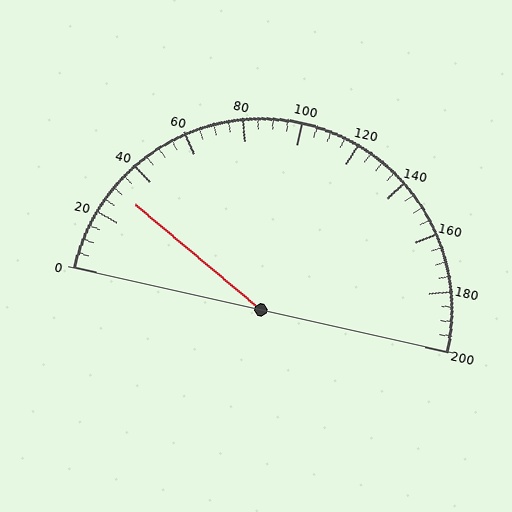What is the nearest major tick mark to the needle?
The nearest major tick mark is 40.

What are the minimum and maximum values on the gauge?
The gauge ranges from 0 to 200.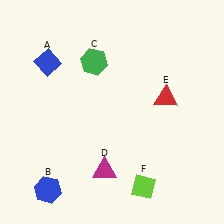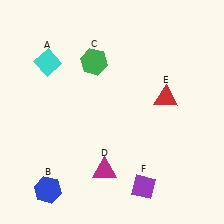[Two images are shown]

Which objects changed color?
A changed from blue to cyan. F changed from lime to purple.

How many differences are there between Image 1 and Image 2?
There are 2 differences between the two images.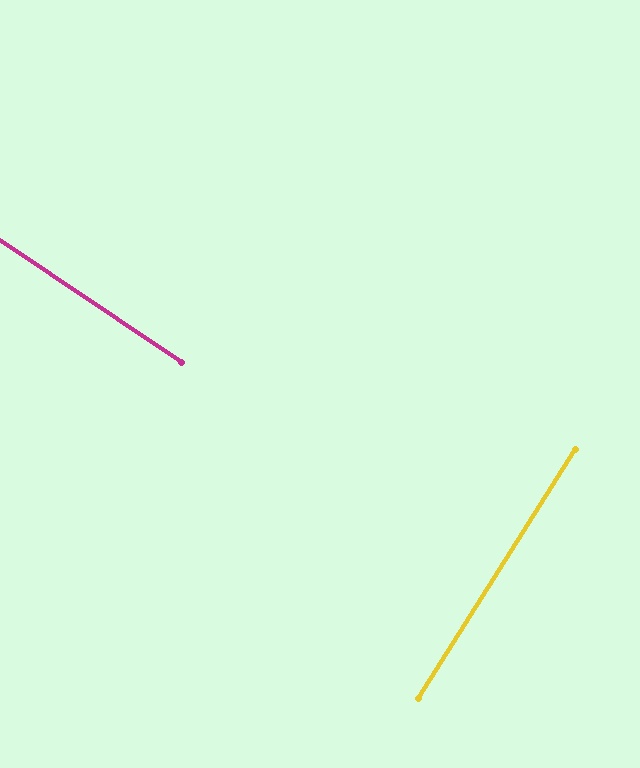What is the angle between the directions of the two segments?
Approximately 88 degrees.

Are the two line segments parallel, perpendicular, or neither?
Perpendicular — they meet at approximately 88°.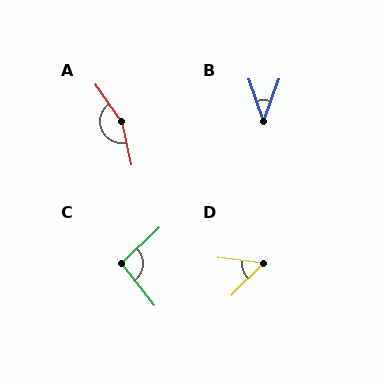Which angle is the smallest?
B, at approximately 39 degrees.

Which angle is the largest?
A, at approximately 157 degrees.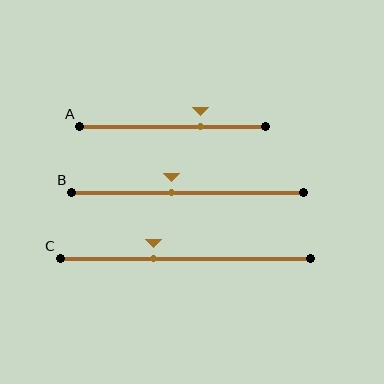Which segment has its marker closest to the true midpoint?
Segment B has its marker closest to the true midpoint.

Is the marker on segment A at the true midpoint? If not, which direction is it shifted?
No, the marker on segment A is shifted to the right by about 15% of the segment length.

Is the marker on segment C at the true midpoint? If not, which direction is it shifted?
No, the marker on segment C is shifted to the left by about 13% of the segment length.